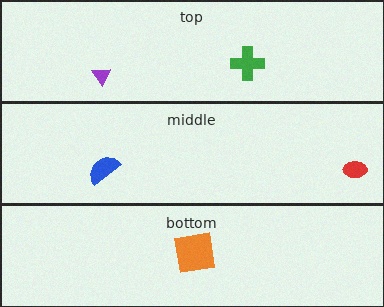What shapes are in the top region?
The green cross, the purple triangle.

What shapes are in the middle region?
The blue semicircle, the red ellipse.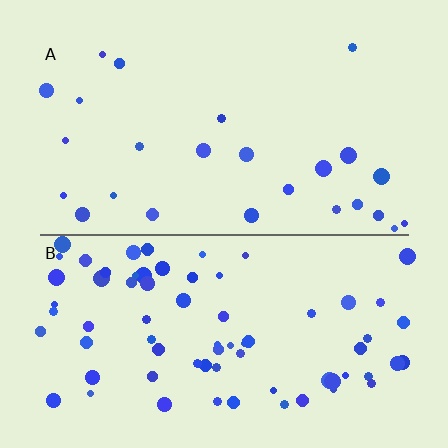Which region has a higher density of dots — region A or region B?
B (the bottom).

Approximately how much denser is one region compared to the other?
Approximately 2.9× — region B over region A.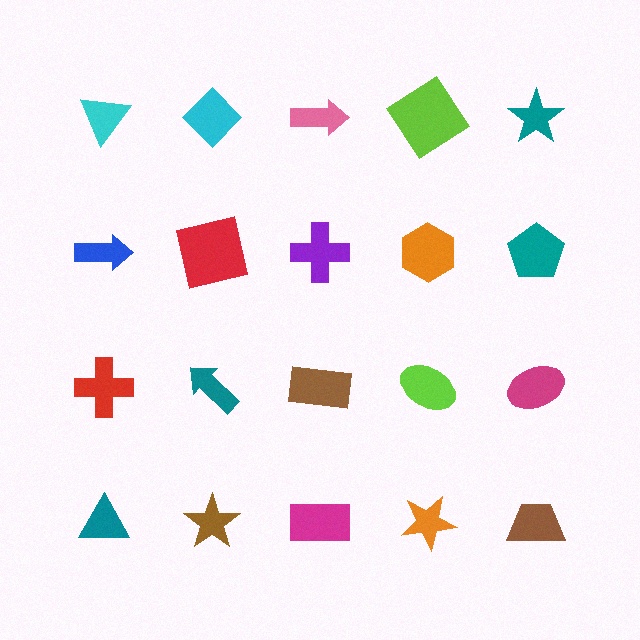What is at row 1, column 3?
A pink arrow.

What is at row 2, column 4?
An orange hexagon.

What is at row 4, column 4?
An orange star.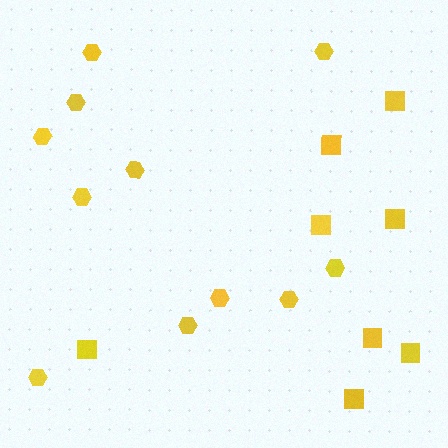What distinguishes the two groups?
There are 2 groups: one group of squares (8) and one group of hexagons (11).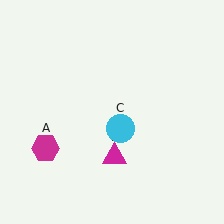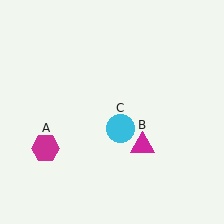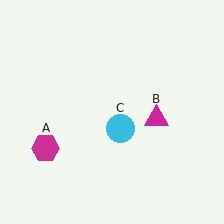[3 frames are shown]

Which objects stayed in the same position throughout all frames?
Magenta hexagon (object A) and cyan circle (object C) remained stationary.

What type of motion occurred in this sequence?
The magenta triangle (object B) rotated counterclockwise around the center of the scene.